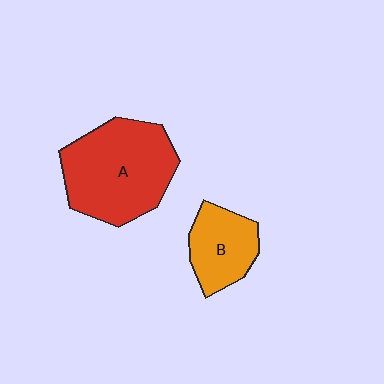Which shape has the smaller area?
Shape B (orange).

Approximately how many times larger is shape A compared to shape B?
Approximately 2.0 times.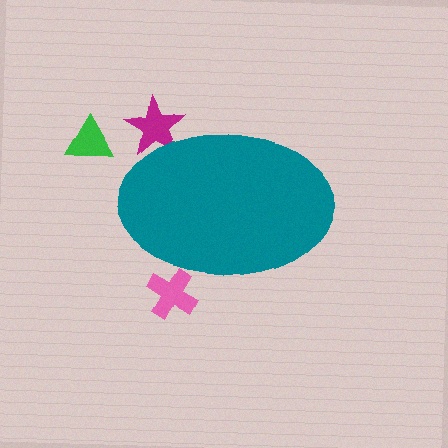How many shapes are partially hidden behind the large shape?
2 shapes are partially hidden.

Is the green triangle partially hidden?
No, the green triangle is fully visible.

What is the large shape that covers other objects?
A teal ellipse.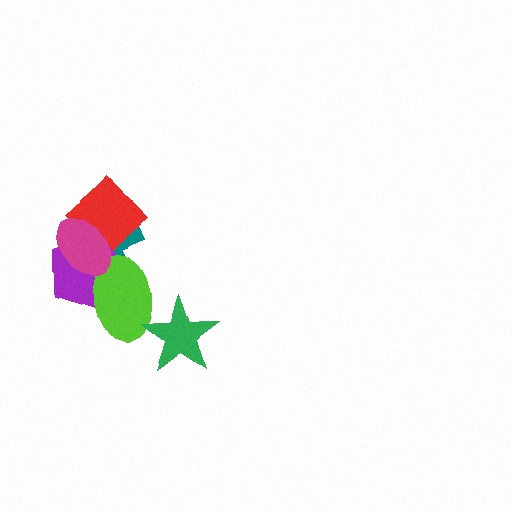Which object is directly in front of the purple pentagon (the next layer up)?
The lime ellipse is directly in front of the purple pentagon.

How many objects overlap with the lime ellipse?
4 objects overlap with the lime ellipse.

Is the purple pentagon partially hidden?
Yes, it is partially covered by another shape.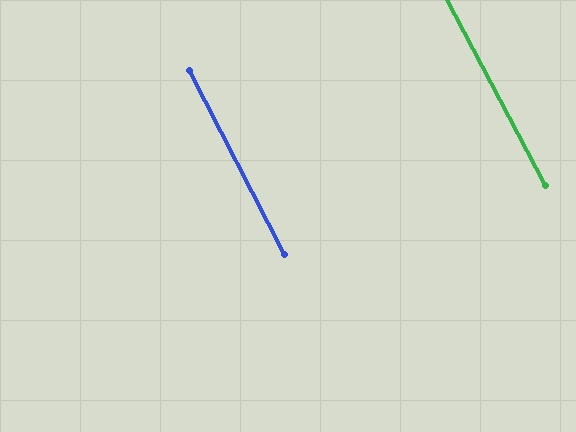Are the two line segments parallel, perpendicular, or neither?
Parallel — their directions differ by only 0.7°.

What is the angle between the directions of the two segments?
Approximately 1 degree.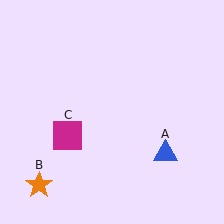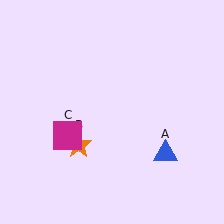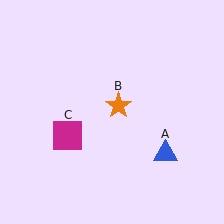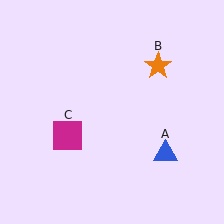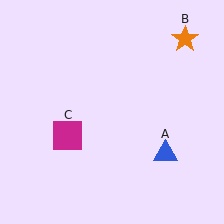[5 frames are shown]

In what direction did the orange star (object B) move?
The orange star (object B) moved up and to the right.